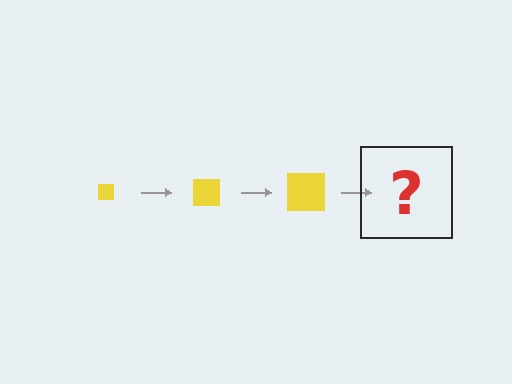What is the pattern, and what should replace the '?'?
The pattern is that the square gets progressively larger each step. The '?' should be a yellow square, larger than the previous one.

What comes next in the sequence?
The next element should be a yellow square, larger than the previous one.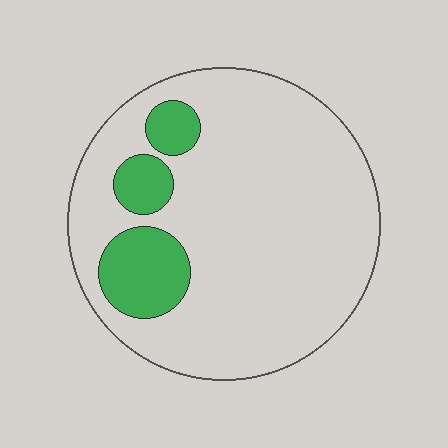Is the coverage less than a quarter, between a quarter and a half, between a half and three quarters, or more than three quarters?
Less than a quarter.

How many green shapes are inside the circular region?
3.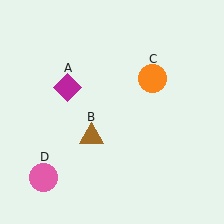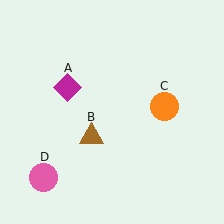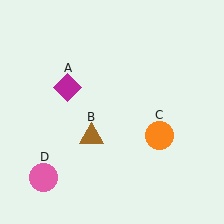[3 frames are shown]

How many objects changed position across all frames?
1 object changed position: orange circle (object C).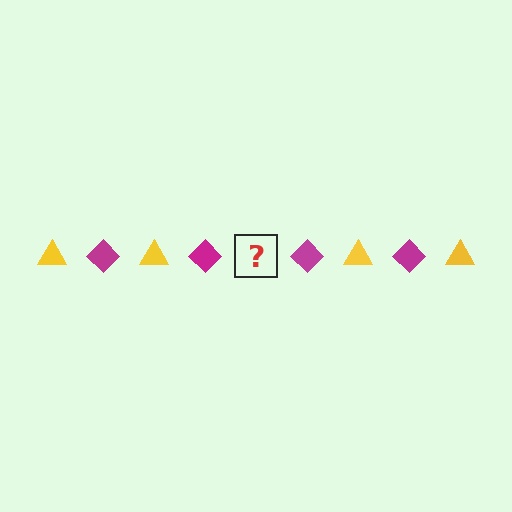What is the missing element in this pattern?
The missing element is a yellow triangle.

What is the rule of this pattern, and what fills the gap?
The rule is that the pattern alternates between yellow triangle and magenta diamond. The gap should be filled with a yellow triangle.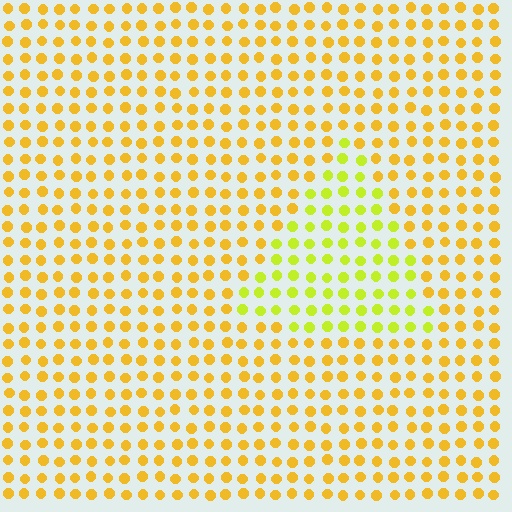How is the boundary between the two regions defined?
The boundary is defined purely by a slight shift in hue (about 31 degrees). Spacing, size, and orientation are identical on both sides.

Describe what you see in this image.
The image is filled with small yellow elements in a uniform arrangement. A triangle-shaped region is visible where the elements are tinted to a slightly different hue, forming a subtle color boundary.